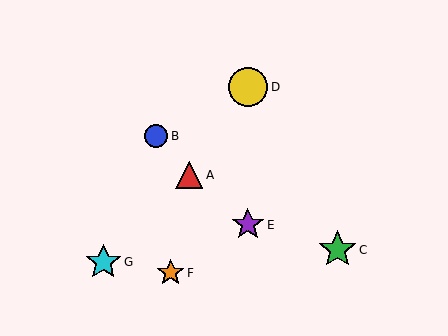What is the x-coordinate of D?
Object D is at x≈248.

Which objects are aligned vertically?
Objects D, E are aligned vertically.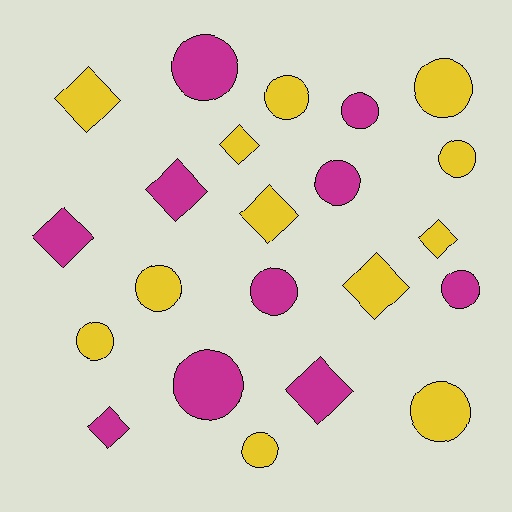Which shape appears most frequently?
Circle, with 13 objects.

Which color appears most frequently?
Yellow, with 12 objects.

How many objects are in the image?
There are 22 objects.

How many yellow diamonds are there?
There are 5 yellow diamonds.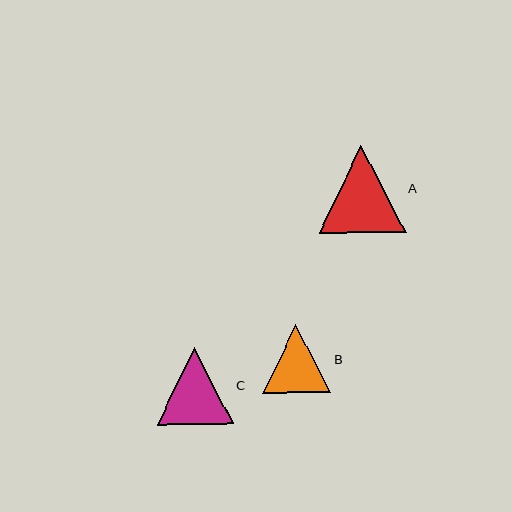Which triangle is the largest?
Triangle A is the largest with a size of approximately 87 pixels.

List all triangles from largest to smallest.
From largest to smallest: A, C, B.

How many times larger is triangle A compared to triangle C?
Triangle A is approximately 1.1 times the size of triangle C.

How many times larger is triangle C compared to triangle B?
Triangle C is approximately 1.1 times the size of triangle B.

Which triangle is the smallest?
Triangle B is the smallest with a size of approximately 68 pixels.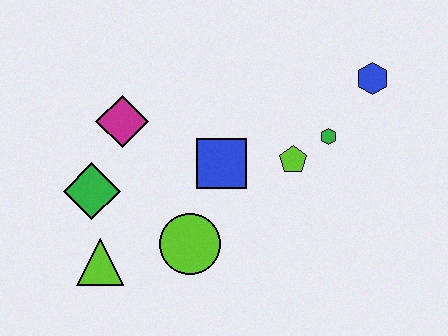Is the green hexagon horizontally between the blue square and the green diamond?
No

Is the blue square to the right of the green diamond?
Yes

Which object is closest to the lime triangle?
The green diamond is closest to the lime triangle.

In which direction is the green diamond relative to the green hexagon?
The green diamond is to the left of the green hexagon.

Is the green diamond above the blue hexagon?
No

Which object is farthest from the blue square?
The blue hexagon is farthest from the blue square.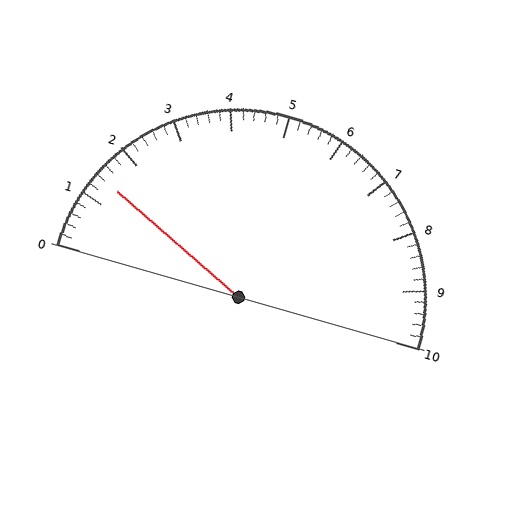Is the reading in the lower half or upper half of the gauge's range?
The reading is in the lower half of the range (0 to 10).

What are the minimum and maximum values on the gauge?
The gauge ranges from 0 to 10.